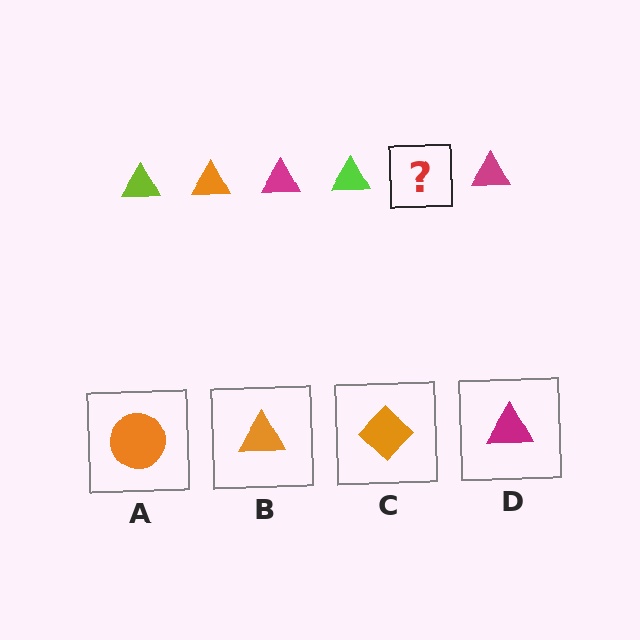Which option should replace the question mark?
Option B.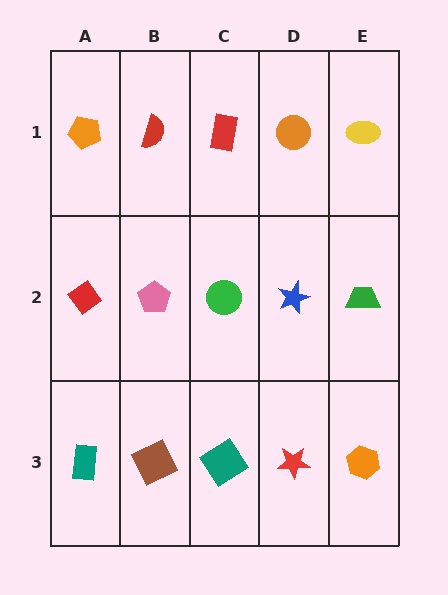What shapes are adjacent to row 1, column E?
A green trapezoid (row 2, column E), an orange circle (row 1, column D).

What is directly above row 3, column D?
A blue star.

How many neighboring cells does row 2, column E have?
3.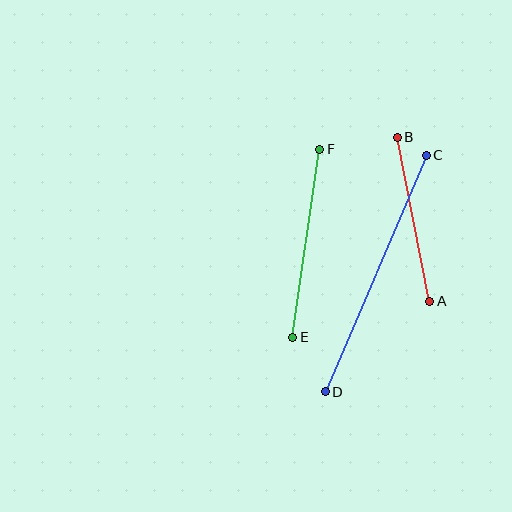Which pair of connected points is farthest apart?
Points C and D are farthest apart.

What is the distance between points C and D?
The distance is approximately 257 pixels.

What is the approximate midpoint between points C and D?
The midpoint is at approximately (376, 273) pixels.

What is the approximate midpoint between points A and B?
The midpoint is at approximately (414, 219) pixels.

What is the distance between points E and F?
The distance is approximately 190 pixels.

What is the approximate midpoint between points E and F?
The midpoint is at approximately (306, 243) pixels.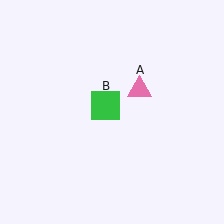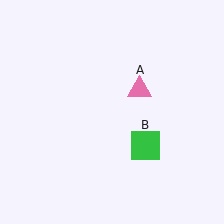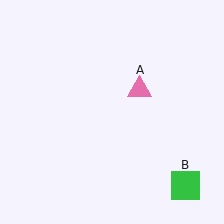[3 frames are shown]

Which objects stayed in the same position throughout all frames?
Pink triangle (object A) remained stationary.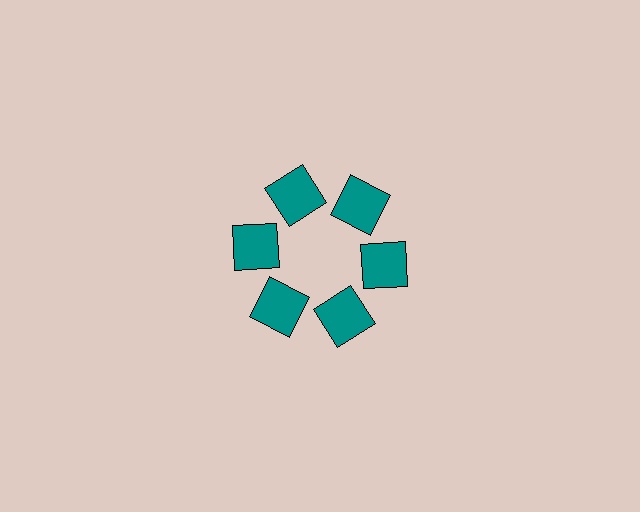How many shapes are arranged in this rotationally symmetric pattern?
There are 6 shapes, arranged in 6 groups of 1.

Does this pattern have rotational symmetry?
Yes, this pattern has 6-fold rotational symmetry. It looks the same after rotating 60 degrees around the center.